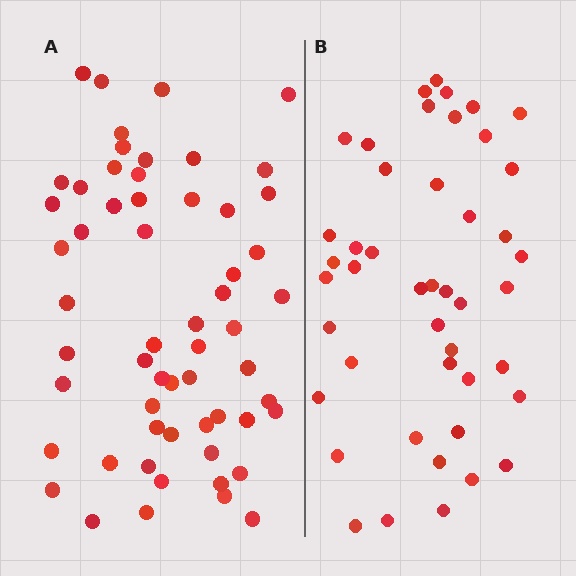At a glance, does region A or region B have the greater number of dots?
Region A (the left region) has more dots.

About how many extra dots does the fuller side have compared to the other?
Region A has approximately 15 more dots than region B.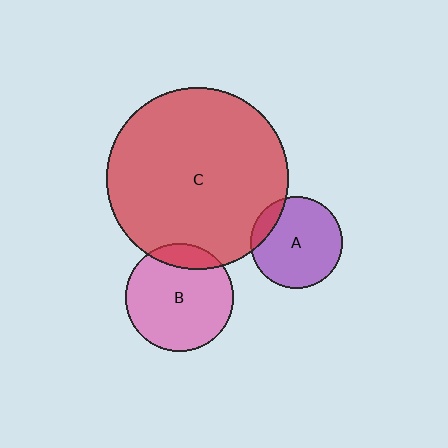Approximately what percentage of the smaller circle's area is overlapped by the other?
Approximately 15%.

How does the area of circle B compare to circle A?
Approximately 1.4 times.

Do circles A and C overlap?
Yes.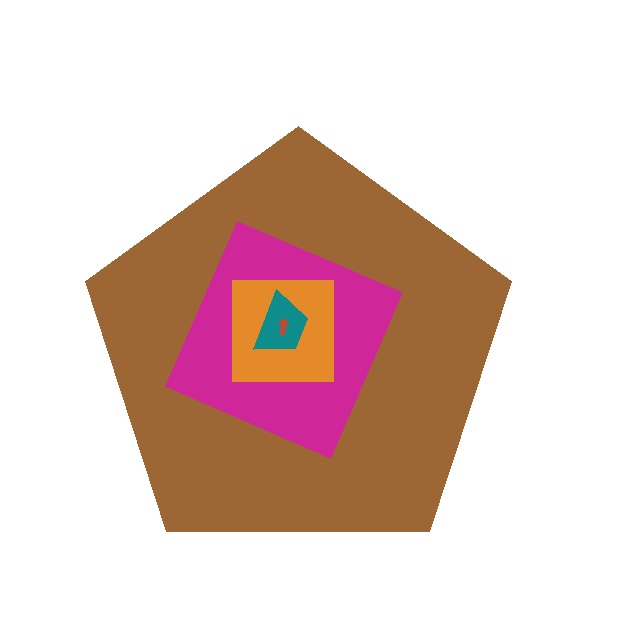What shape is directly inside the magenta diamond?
The orange square.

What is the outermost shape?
The brown pentagon.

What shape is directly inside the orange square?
The teal trapezoid.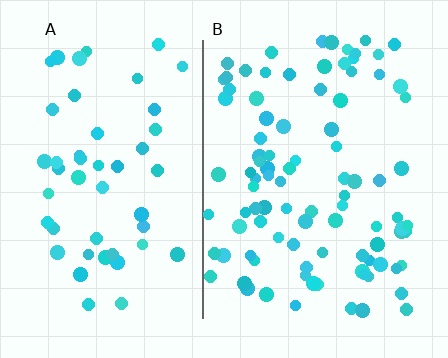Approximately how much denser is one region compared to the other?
Approximately 1.9× — region B over region A.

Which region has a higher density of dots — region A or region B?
B (the right).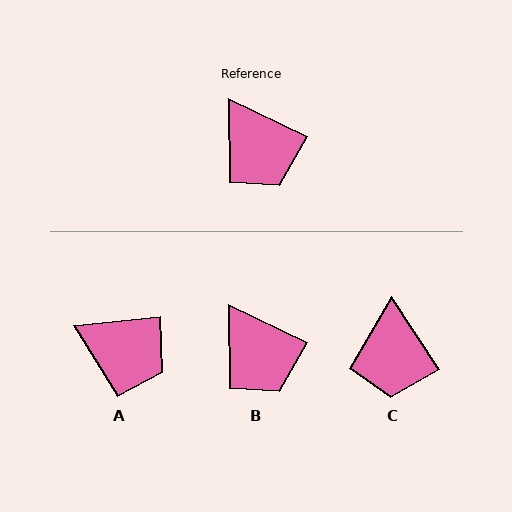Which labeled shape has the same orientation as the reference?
B.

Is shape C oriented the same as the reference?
No, it is off by about 31 degrees.